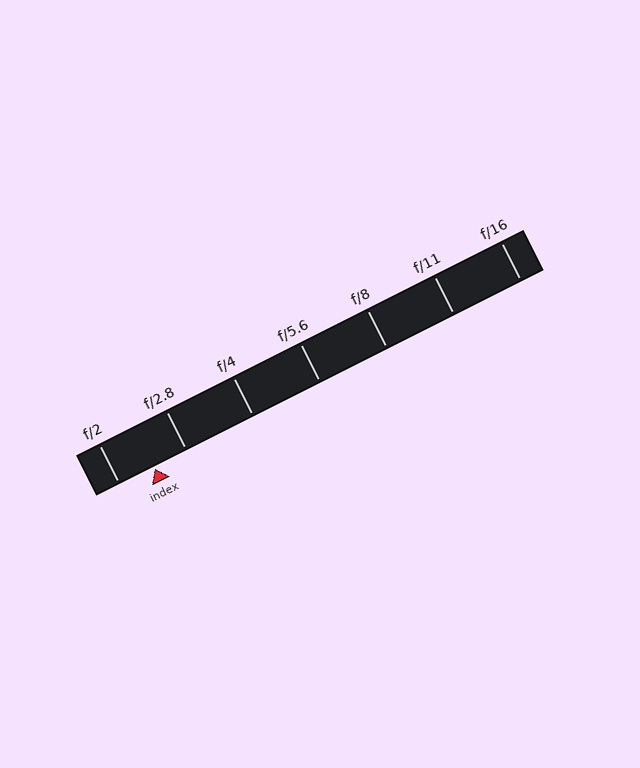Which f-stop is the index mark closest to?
The index mark is closest to f/2.8.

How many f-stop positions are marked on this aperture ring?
There are 7 f-stop positions marked.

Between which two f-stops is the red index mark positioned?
The index mark is between f/2 and f/2.8.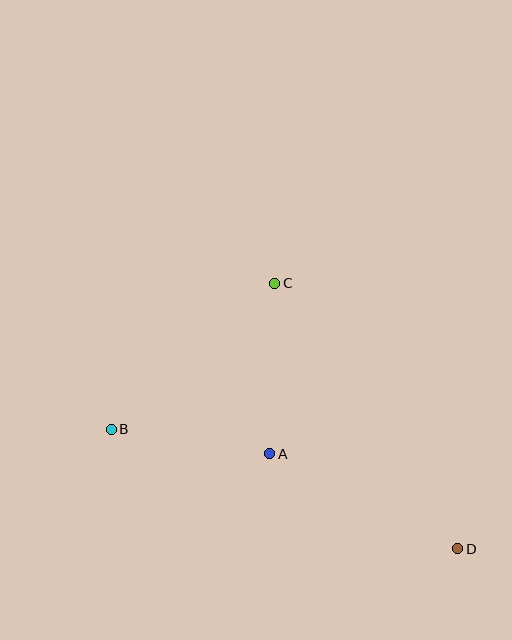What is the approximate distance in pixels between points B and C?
The distance between B and C is approximately 219 pixels.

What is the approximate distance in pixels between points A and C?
The distance between A and C is approximately 171 pixels.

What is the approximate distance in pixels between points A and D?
The distance between A and D is approximately 211 pixels.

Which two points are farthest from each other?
Points B and D are farthest from each other.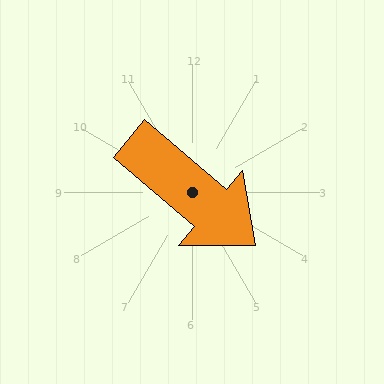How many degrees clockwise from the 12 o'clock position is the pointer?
Approximately 130 degrees.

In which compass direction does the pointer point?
Southeast.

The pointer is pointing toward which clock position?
Roughly 4 o'clock.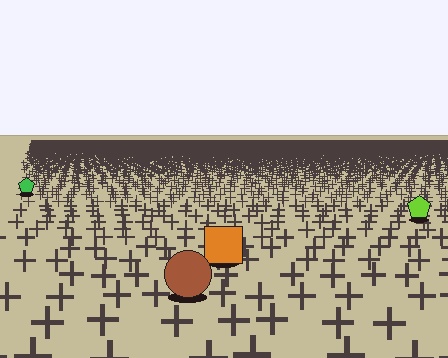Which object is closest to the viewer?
The brown circle is closest. The texture marks near it are larger and more spread out.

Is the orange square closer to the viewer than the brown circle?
No. The brown circle is closer — you can tell from the texture gradient: the ground texture is coarser near it.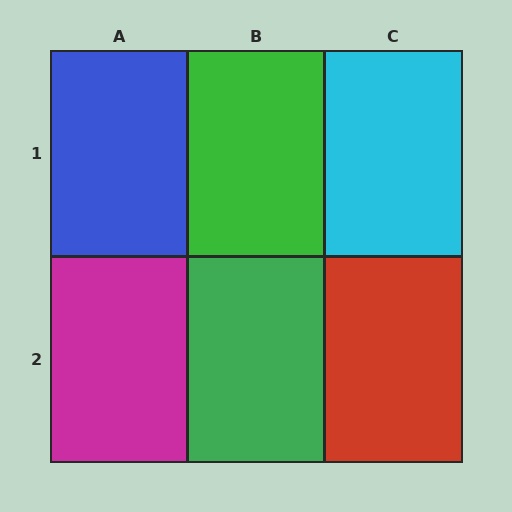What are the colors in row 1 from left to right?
Blue, green, cyan.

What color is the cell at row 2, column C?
Red.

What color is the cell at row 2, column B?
Green.